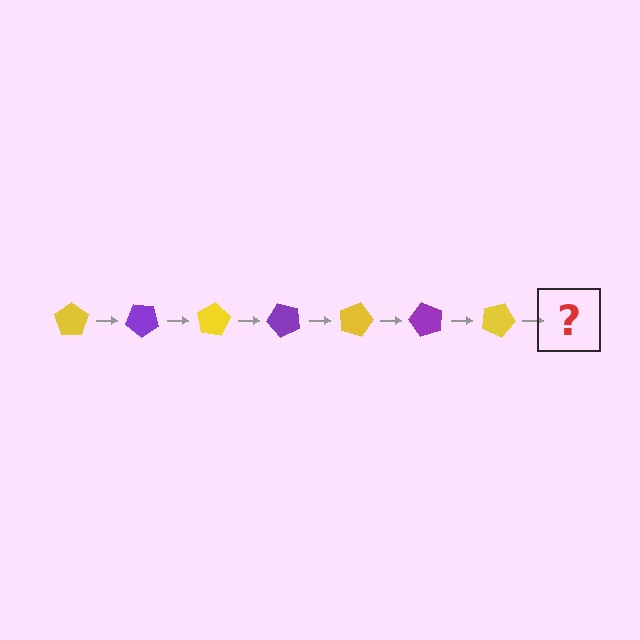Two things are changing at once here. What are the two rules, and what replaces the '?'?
The two rules are that it rotates 40 degrees each step and the color cycles through yellow and purple. The '?' should be a purple pentagon, rotated 280 degrees from the start.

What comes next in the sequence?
The next element should be a purple pentagon, rotated 280 degrees from the start.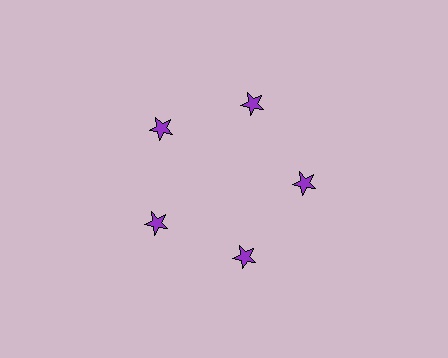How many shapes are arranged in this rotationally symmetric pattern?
There are 5 shapes, arranged in 5 groups of 1.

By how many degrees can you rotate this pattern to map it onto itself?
The pattern maps onto itself every 72 degrees of rotation.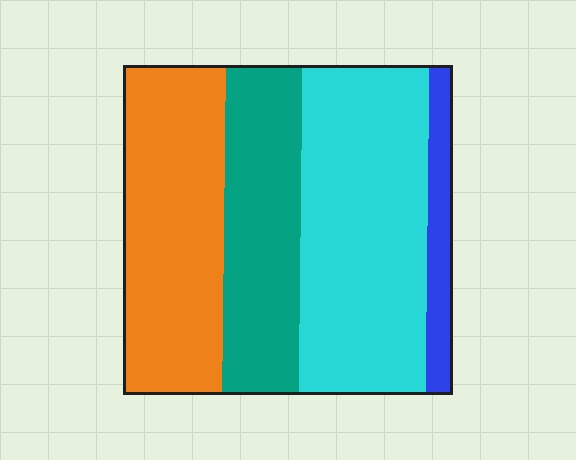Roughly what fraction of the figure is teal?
Teal takes up about one quarter (1/4) of the figure.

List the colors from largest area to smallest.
From largest to smallest: cyan, orange, teal, blue.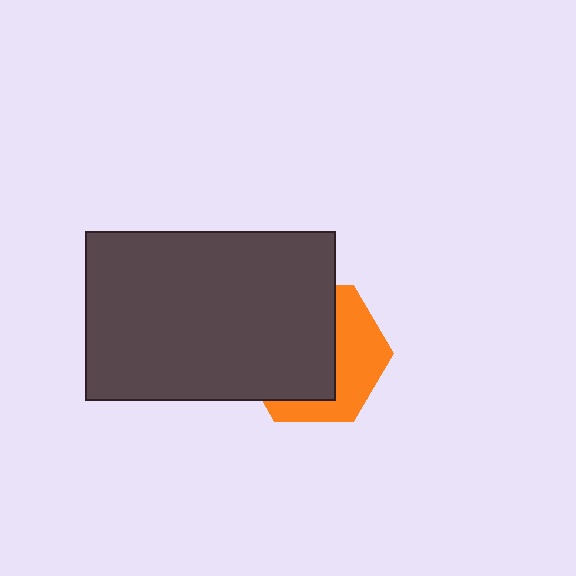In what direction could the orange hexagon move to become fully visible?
The orange hexagon could move toward the lower-right. That would shift it out from behind the dark gray rectangle entirely.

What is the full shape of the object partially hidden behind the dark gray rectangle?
The partially hidden object is an orange hexagon.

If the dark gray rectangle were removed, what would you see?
You would see the complete orange hexagon.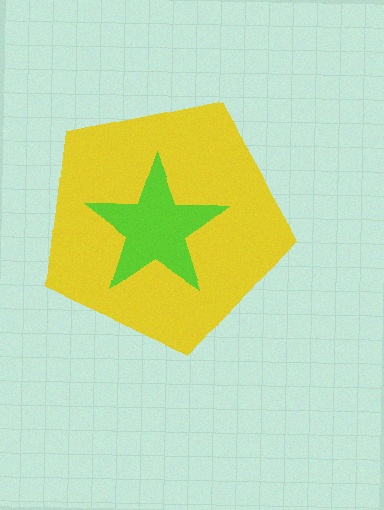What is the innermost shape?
The lime star.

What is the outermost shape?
The yellow pentagon.